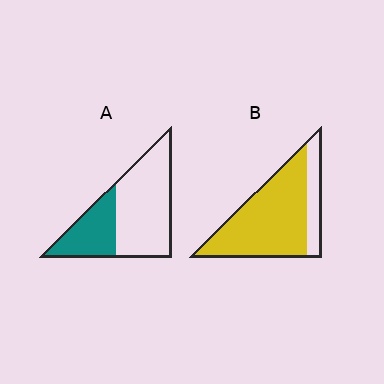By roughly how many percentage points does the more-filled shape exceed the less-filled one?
By roughly 45 percentage points (B over A).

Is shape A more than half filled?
No.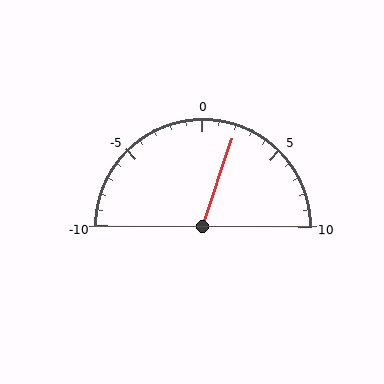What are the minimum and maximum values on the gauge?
The gauge ranges from -10 to 10.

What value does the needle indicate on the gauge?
The needle indicates approximately 2.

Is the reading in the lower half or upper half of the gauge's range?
The reading is in the upper half of the range (-10 to 10).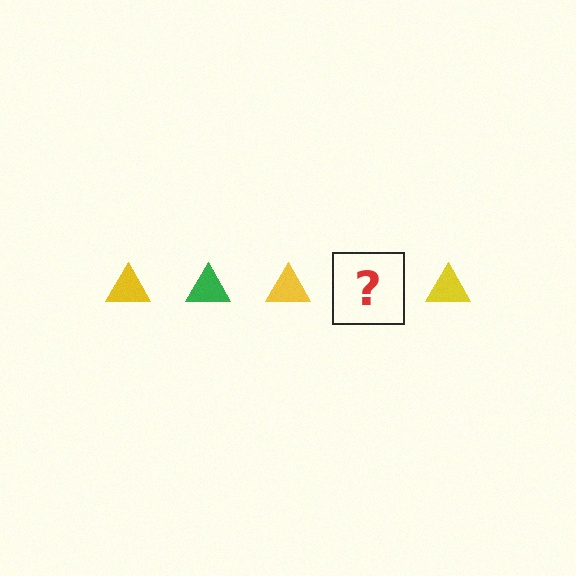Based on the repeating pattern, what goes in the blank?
The blank should be a green triangle.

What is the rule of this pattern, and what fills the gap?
The rule is that the pattern cycles through yellow, green triangles. The gap should be filled with a green triangle.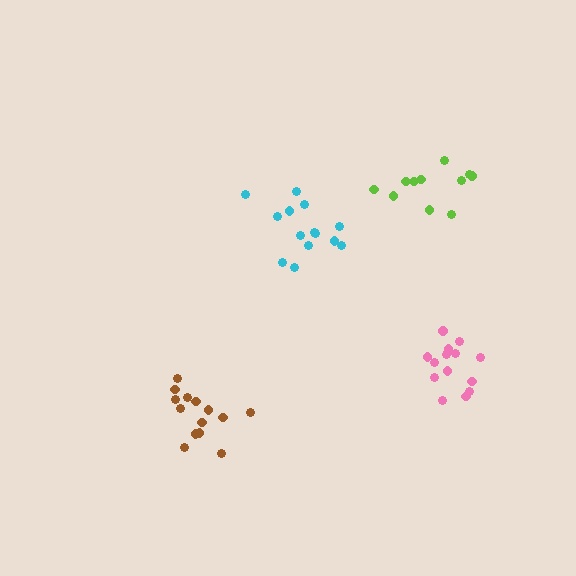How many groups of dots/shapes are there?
There are 4 groups.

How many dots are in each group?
Group 1: 14 dots, Group 2: 11 dots, Group 3: 14 dots, Group 4: 14 dots (53 total).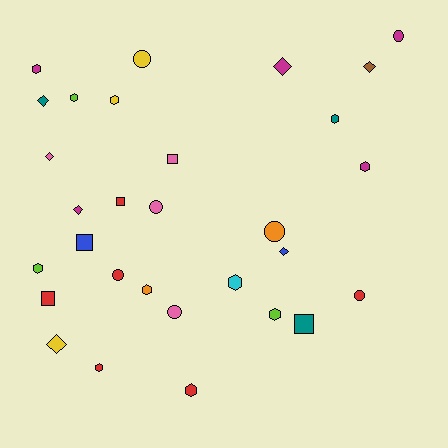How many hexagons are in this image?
There are 11 hexagons.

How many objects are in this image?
There are 30 objects.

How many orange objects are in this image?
There are 2 orange objects.